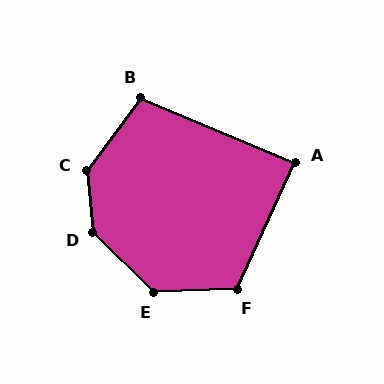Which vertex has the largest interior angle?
D, at approximately 140 degrees.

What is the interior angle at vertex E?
Approximately 133 degrees (obtuse).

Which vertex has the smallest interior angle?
A, at approximately 88 degrees.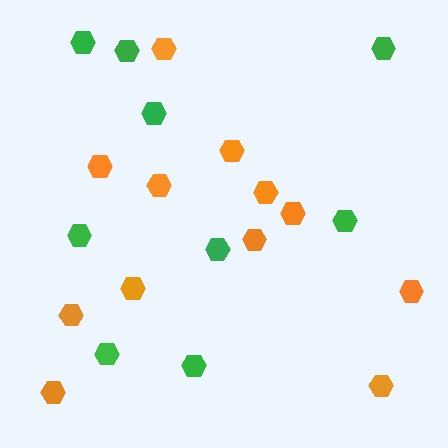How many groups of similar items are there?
There are 2 groups: one group of green hexagons (9) and one group of orange hexagons (12).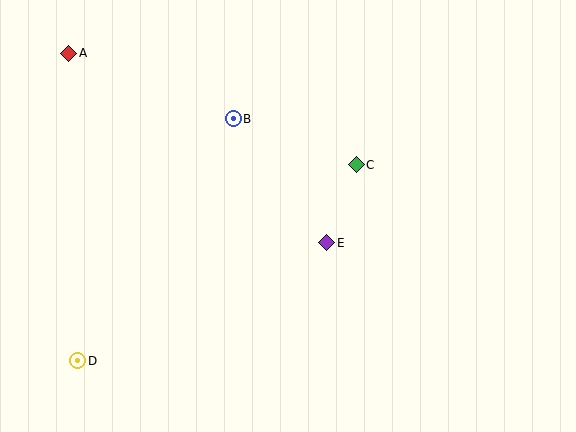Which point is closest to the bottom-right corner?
Point E is closest to the bottom-right corner.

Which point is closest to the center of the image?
Point E at (327, 243) is closest to the center.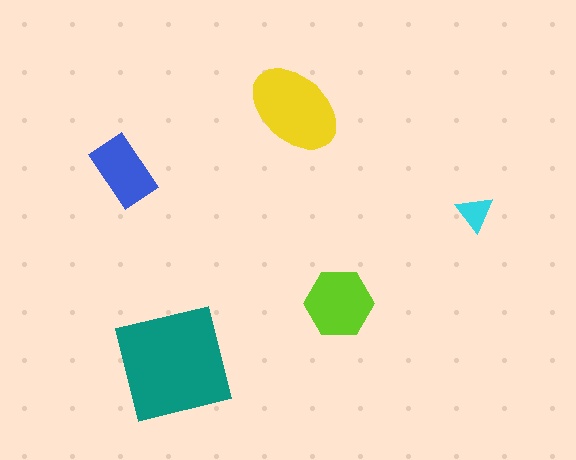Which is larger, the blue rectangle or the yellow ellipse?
The yellow ellipse.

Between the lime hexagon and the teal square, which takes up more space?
The teal square.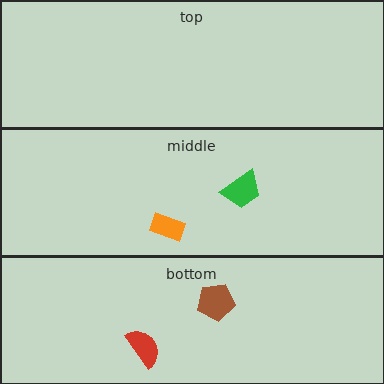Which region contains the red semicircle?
The bottom region.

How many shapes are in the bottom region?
2.